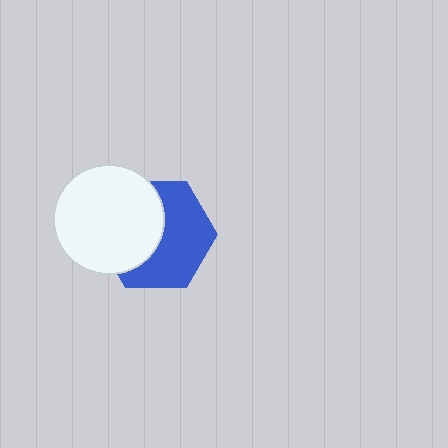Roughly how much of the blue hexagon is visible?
About half of it is visible (roughly 54%).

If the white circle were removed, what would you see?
You would see the complete blue hexagon.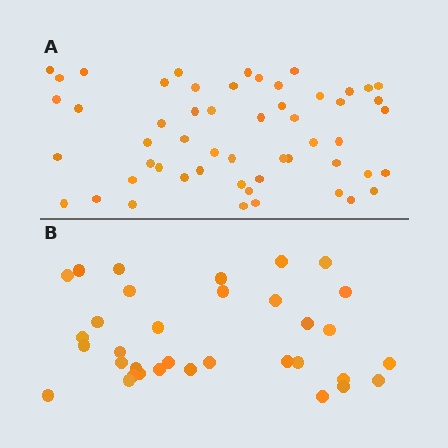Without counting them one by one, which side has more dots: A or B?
Region A (the top region) has more dots.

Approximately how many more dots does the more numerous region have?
Region A has approximately 20 more dots than region B.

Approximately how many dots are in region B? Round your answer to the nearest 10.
About 30 dots. (The exact count is 34, which rounds to 30.)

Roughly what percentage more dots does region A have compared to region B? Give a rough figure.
About 60% more.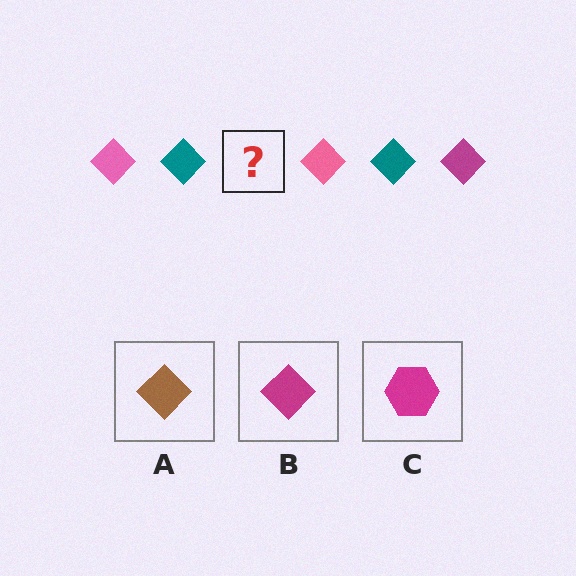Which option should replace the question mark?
Option B.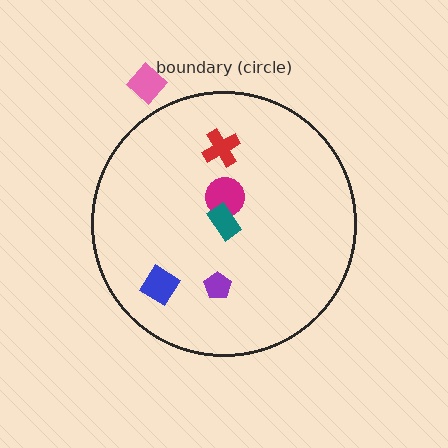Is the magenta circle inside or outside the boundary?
Inside.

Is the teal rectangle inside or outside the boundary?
Inside.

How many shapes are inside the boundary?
5 inside, 1 outside.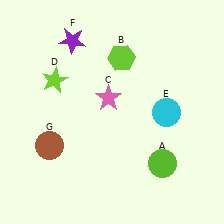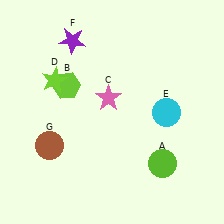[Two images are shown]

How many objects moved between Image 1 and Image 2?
1 object moved between the two images.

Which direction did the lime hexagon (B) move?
The lime hexagon (B) moved left.